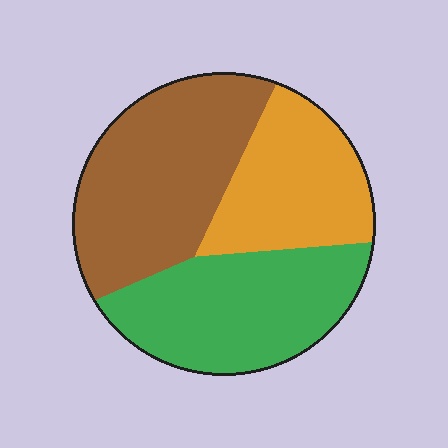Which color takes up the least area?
Orange, at roughly 25%.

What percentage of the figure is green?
Green covers around 35% of the figure.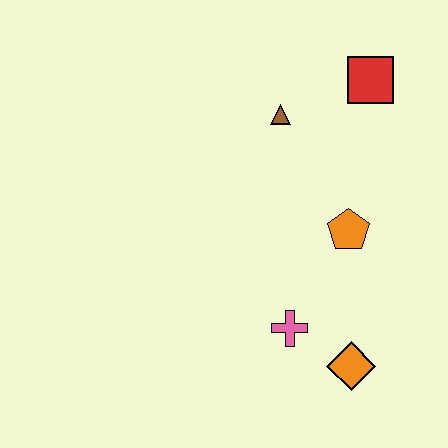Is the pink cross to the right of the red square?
No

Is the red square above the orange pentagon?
Yes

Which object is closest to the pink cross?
The orange diamond is closest to the pink cross.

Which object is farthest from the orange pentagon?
The red square is farthest from the orange pentagon.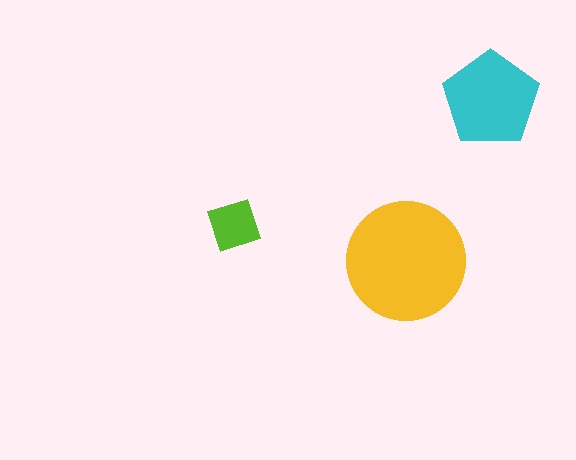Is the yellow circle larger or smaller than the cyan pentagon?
Larger.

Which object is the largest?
The yellow circle.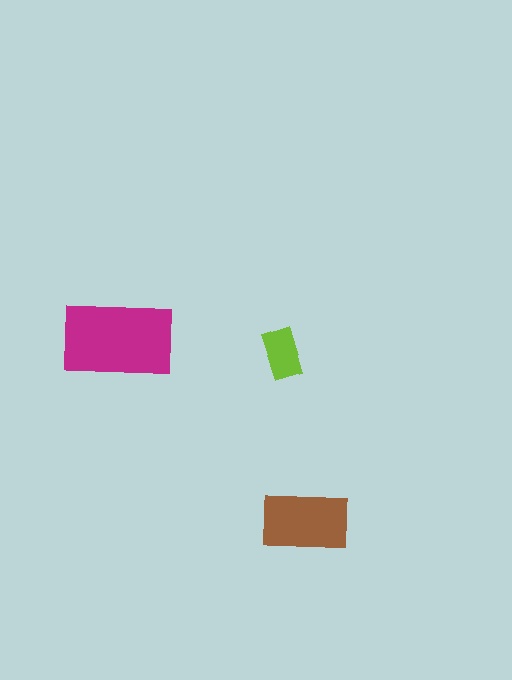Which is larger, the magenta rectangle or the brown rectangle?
The magenta one.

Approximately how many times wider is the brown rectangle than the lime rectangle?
About 1.5 times wider.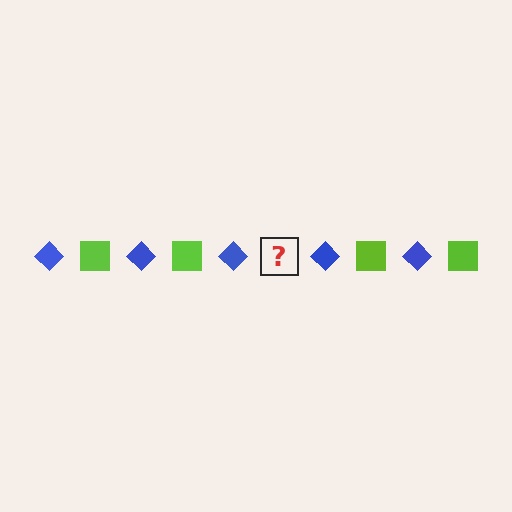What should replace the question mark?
The question mark should be replaced with a lime square.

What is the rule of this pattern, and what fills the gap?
The rule is that the pattern alternates between blue diamond and lime square. The gap should be filled with a lime square.